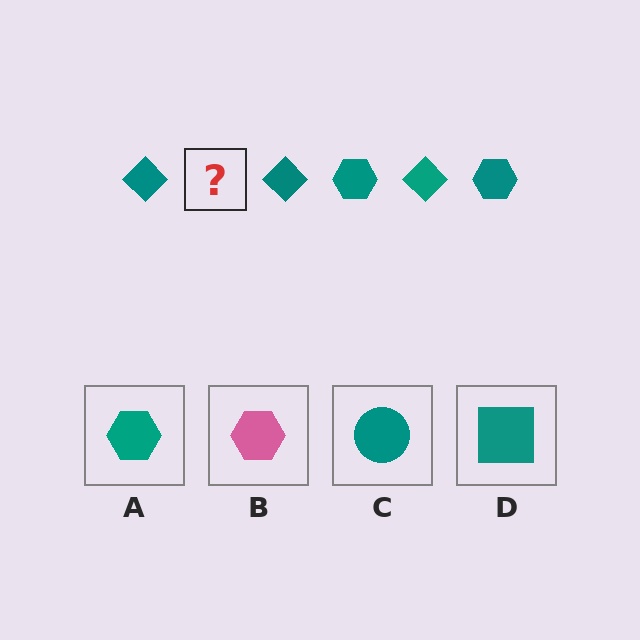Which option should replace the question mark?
Option A.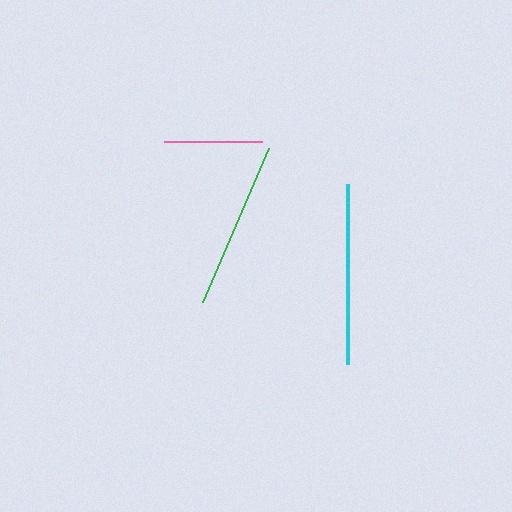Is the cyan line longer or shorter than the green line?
The cyan line is longer than the green line.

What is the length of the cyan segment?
The cyan segment is approximately 180 pixels long.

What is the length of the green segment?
The green segment is approximately 167 pixels long.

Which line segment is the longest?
The cyan line is the longest at approximately 180 pixels.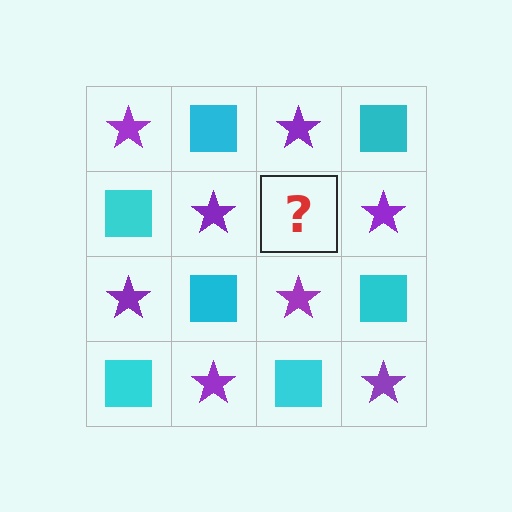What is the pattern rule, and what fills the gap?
The rule is that it alternates purple star and cyan square in a checkerboard pattern. The gap should be filled with a cyan square.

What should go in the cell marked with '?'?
The missing cell should contain a cyan square.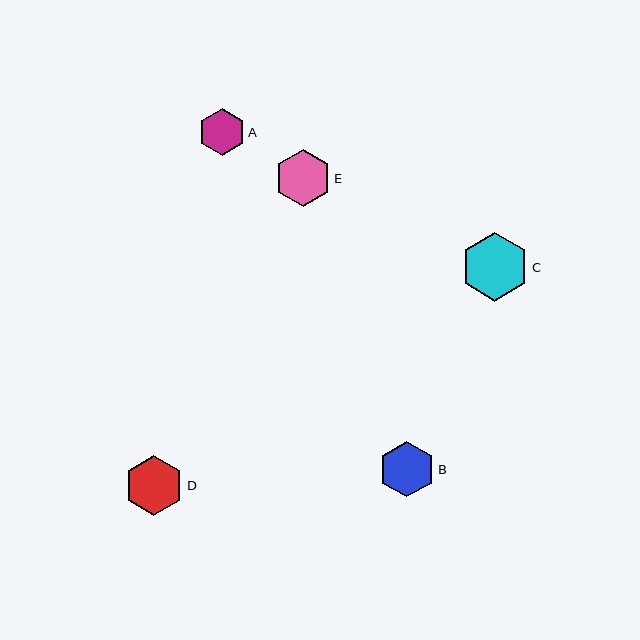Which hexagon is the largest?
Hexagon C is the largest with a size of approximately 68 pixels.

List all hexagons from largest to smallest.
From largest to smallest: C, D, E, B, A.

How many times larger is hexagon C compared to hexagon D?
Hexagon C is approximately 1.1 times the size of hexagon D.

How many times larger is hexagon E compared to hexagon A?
Hexagon E is approximately 1.2 times the size of hexagon A.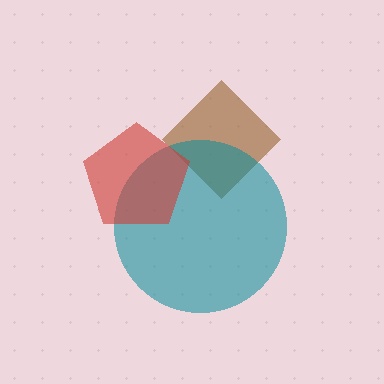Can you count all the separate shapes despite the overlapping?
Yes, there are 3 separate shapes.